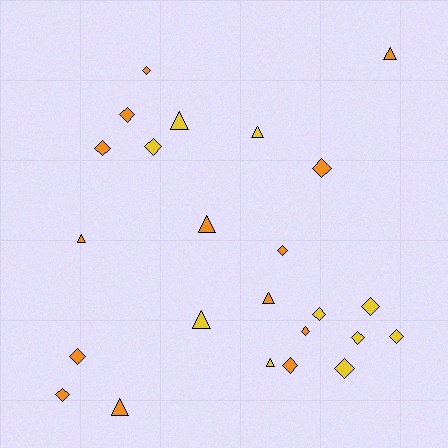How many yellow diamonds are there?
There are 6 yellow diamonds.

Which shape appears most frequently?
Diamond, with 15 objects.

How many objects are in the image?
There are 24 objects.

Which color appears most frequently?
Orange, with 14 objects.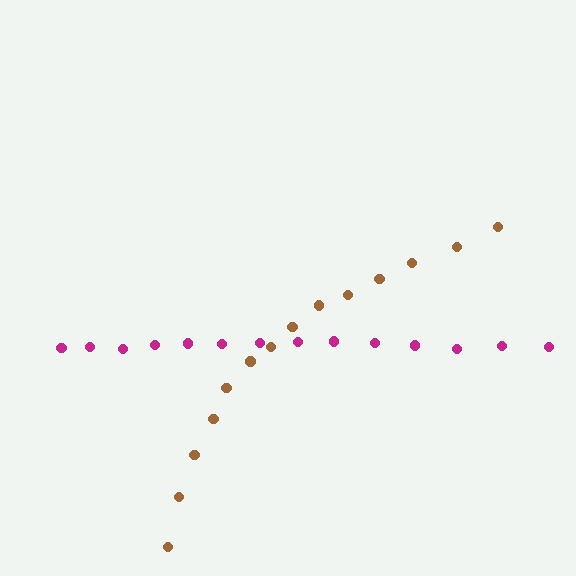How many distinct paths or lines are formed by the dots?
There are 2 distinct paths.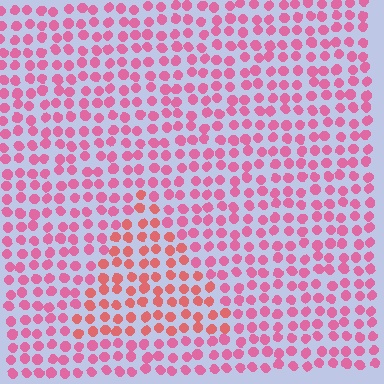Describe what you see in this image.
The image is filled with small pink elements in a uniform arrangement. A triangle-shaped region is visible where the elements are tinted to a slightly different hue, forming a subtle color boundary.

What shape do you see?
I see a triangle.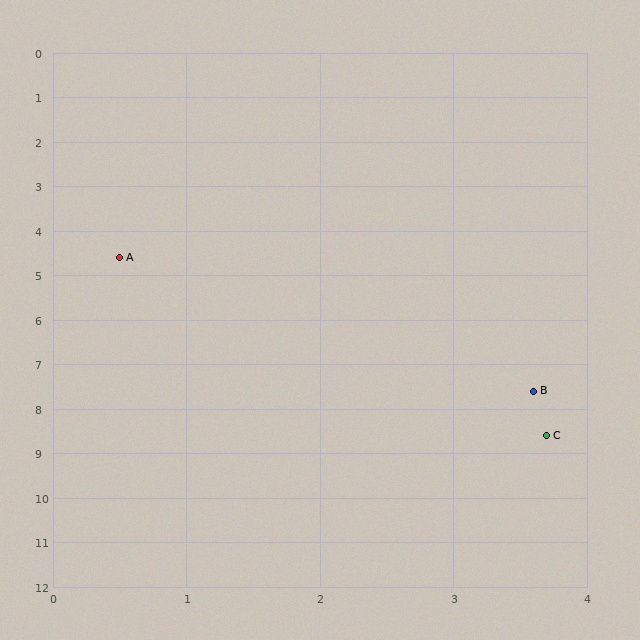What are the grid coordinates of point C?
Point C is at approximately (3.7, 8.6).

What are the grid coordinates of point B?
Point B is at approximately (3.6, 7.6).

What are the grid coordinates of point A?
Point A is at approximately (0.5, 4.6).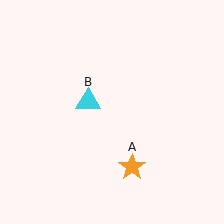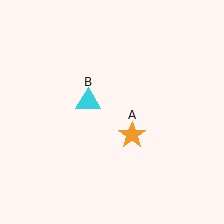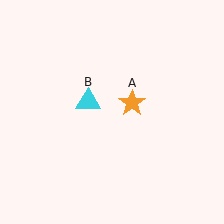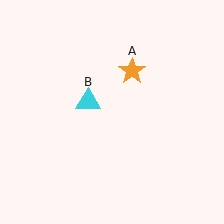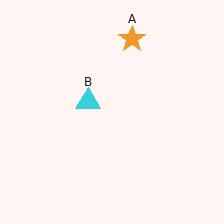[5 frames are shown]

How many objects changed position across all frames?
1 object changed position: orange star (object A).